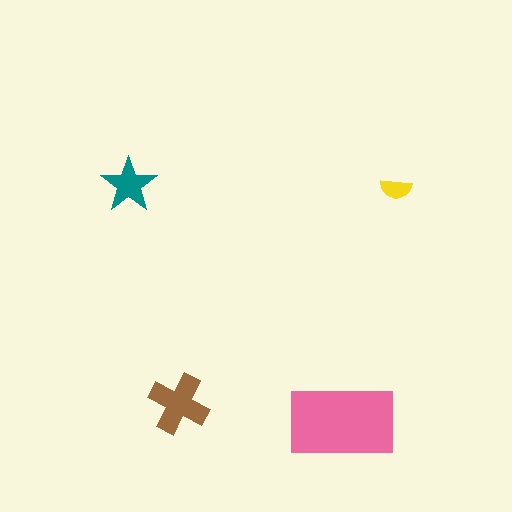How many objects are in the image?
There are 4 objects in the image.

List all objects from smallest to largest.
The yellow semicircle, the teal star, the brown cross, the pink rectangle.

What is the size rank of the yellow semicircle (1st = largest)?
4th.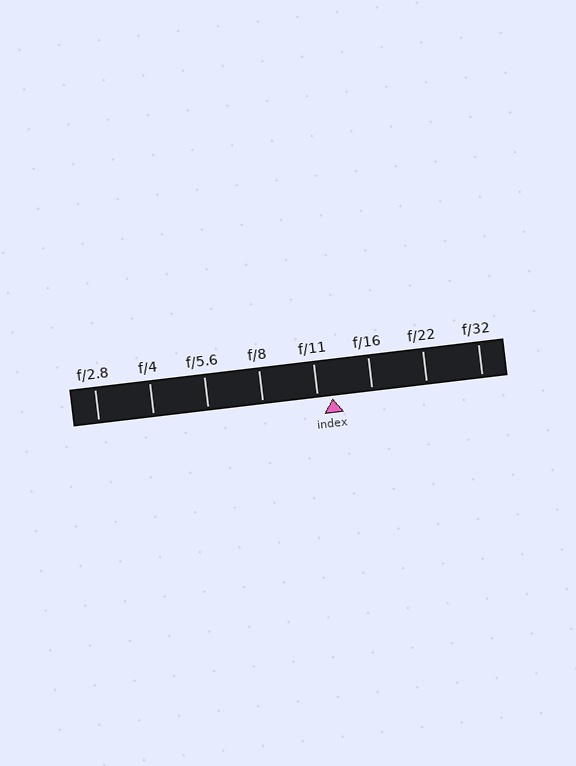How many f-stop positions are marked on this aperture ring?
There are 8 f-stop positions marked.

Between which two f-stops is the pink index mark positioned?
The index mark is between f/11 and f/16.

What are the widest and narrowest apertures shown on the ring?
The widest aperture shown is f/2.8 and the narrowest is f/32.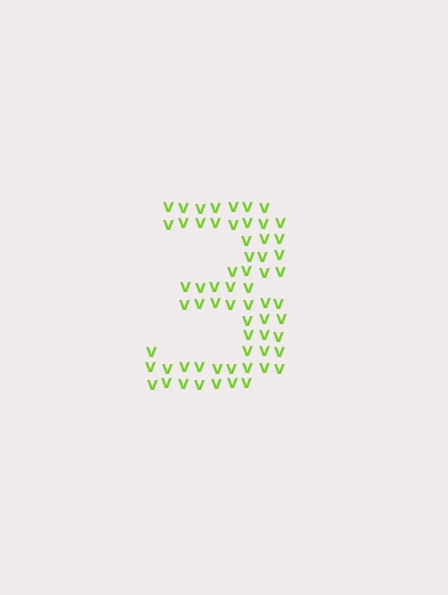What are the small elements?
The small elements are letter V's.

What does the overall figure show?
The overall figure shows the digit 3.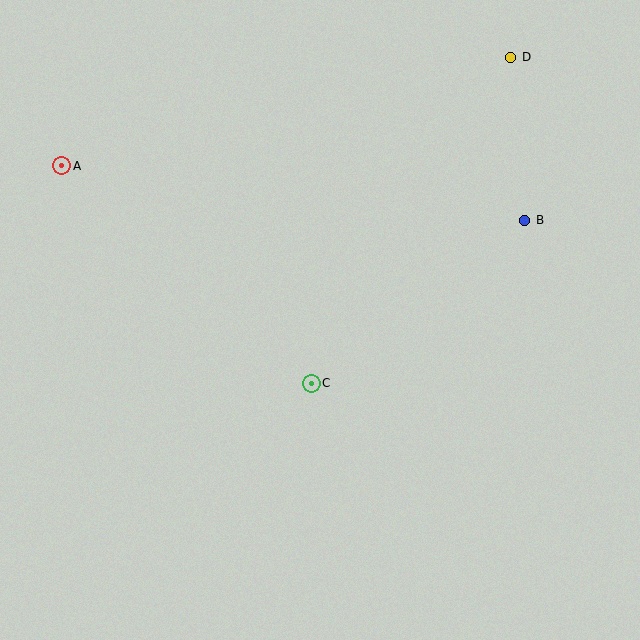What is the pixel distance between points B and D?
The distance between B and D is 164 pixels.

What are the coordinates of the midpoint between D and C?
The midpoint between D and C is at (411, 220).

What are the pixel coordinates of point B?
Point B is at (525, 220).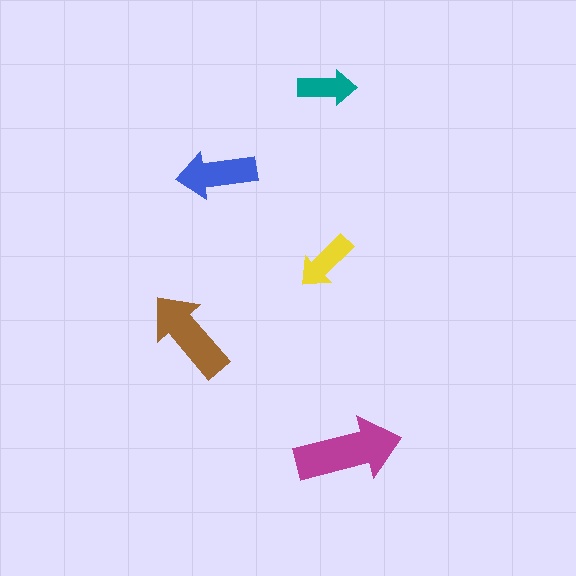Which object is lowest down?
The magenta arrow is bottommost.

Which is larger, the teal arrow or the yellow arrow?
The yellow one.